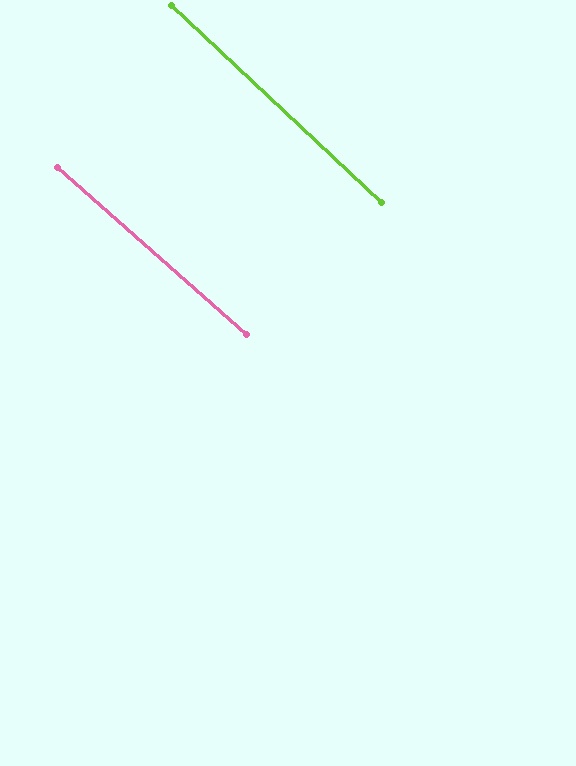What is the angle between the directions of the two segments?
Approximately 2 degrees.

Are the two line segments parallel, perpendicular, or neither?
Parallel — their directions differ by only 1.7°.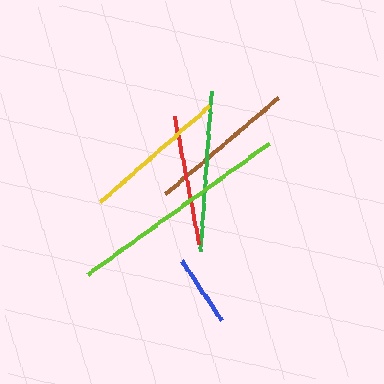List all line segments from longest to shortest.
From longest to shortest: lime, green, brown, yellow, red, blue.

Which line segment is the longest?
The lime line is the longest at approximately 224 pixels.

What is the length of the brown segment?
The brown segment is approximately 148 pixels long.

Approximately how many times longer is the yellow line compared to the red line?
The yellow line is approximately 1.1 times the length of the red line.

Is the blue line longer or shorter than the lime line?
The lime line is longer than the blue line.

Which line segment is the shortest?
The blue line is the shortest at approximately 71 pixels.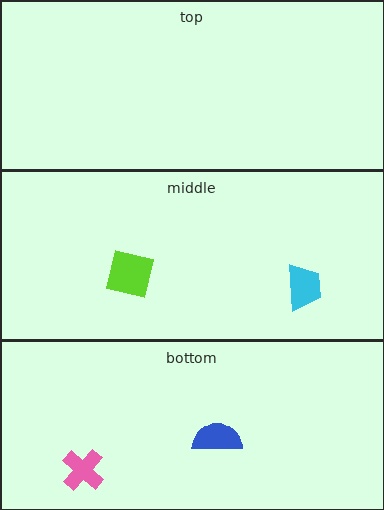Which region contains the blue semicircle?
The bottom region.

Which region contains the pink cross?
The bottom region.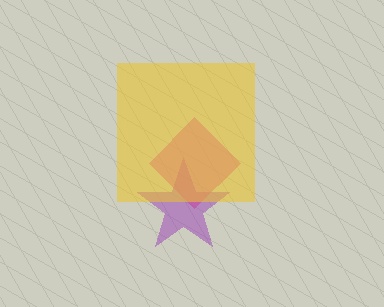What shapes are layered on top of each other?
The layered shapes are: a purple star, a magenta diamond, a yellow square.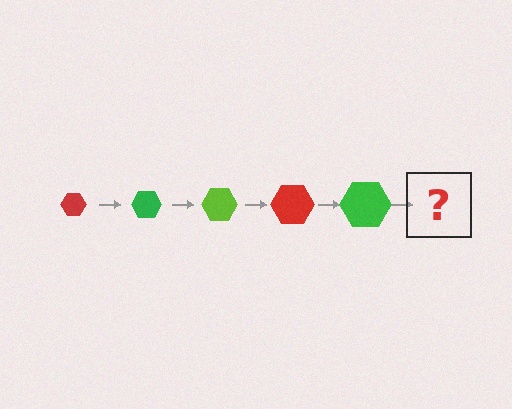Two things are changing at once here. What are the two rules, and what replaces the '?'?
The two rules are that the hexagon grows larger each step and the color cycles through red, green, and lime. The '?' should be a lime hexagon, larger than the previous one.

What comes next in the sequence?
The next element should be a lime hexagon, larger than the previous one.